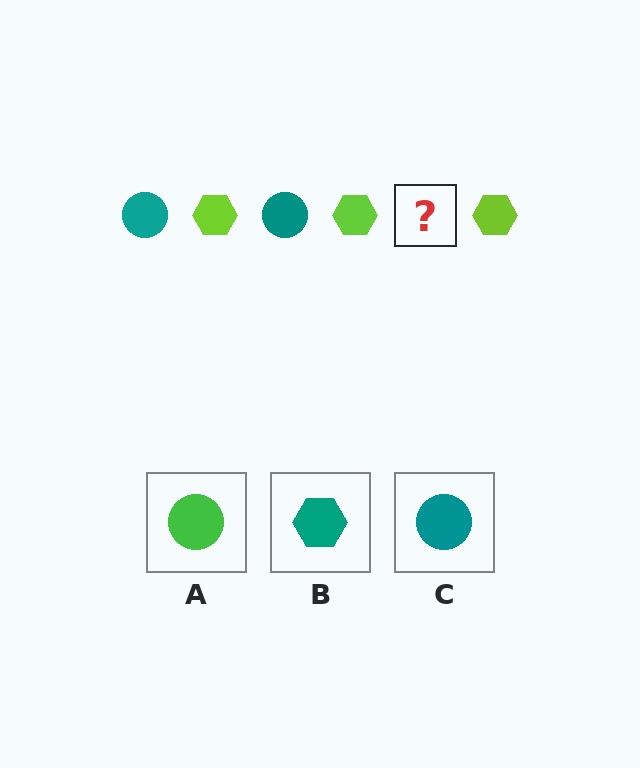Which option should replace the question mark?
Option C.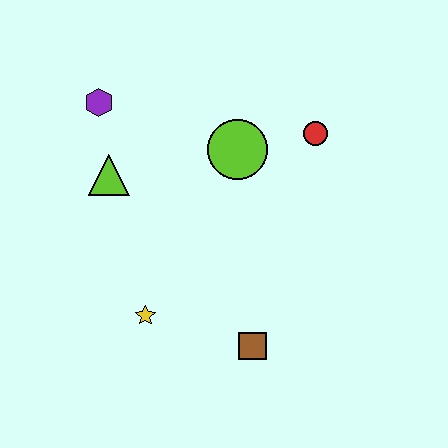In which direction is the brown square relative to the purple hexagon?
The brown square is below the purple hexagon.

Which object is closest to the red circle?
The lime circle is closest to the red circle.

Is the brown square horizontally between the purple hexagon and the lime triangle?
No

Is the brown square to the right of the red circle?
No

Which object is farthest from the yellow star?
The red circle is farthest from the yellow star.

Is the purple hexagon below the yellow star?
No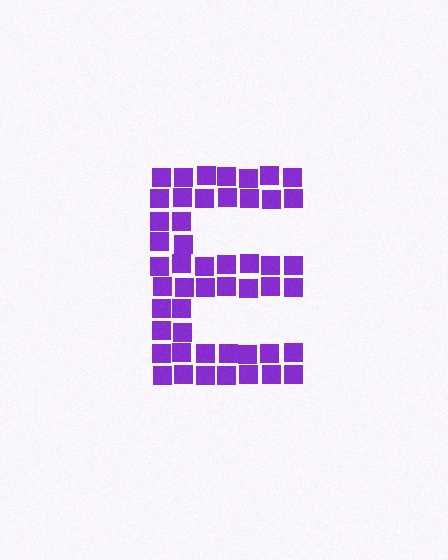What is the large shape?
The large shape is the letter E.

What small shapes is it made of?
It is made of small squares.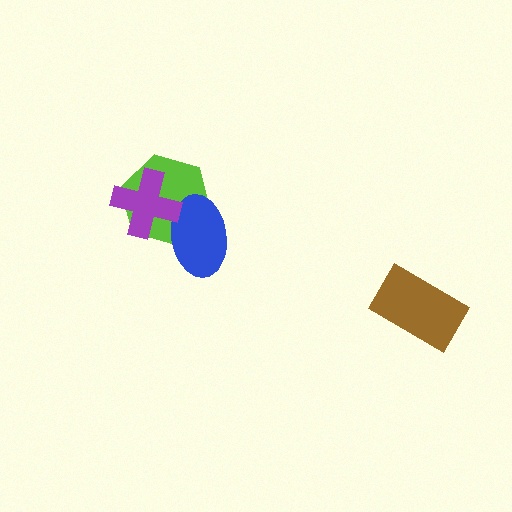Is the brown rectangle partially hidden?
No, no other shape covers it.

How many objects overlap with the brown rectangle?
0 objects overlap with the brown rectangle.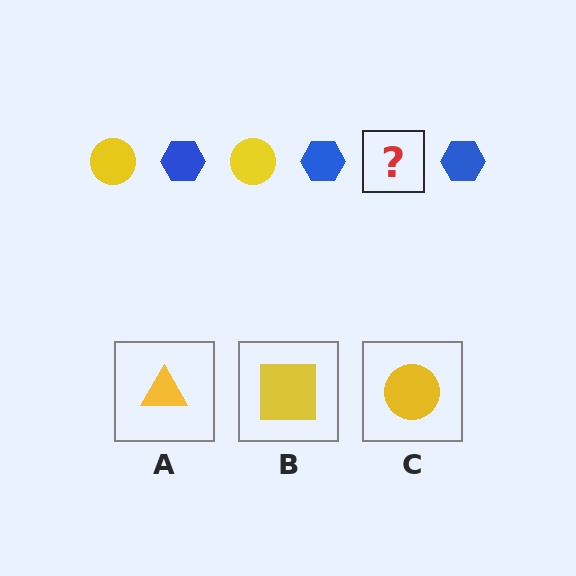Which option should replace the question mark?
Option C.